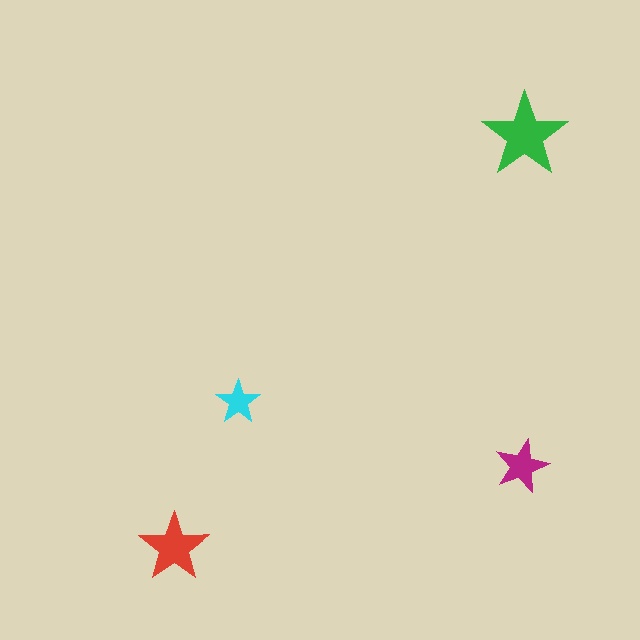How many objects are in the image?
There are 4 objects in the image.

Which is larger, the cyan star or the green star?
The green one.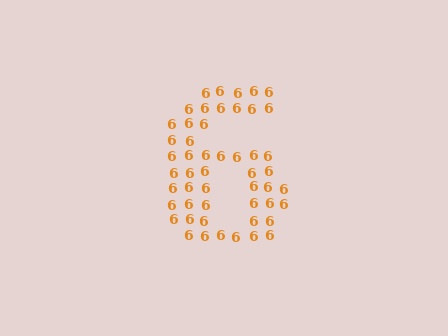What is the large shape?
The large shape is the digit 6.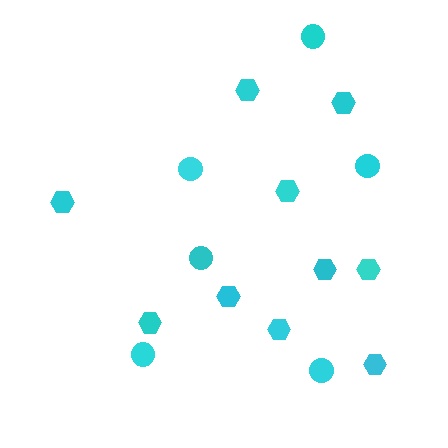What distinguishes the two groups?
There are 2 groups: one group of circles (6) and one group of hexagons (10).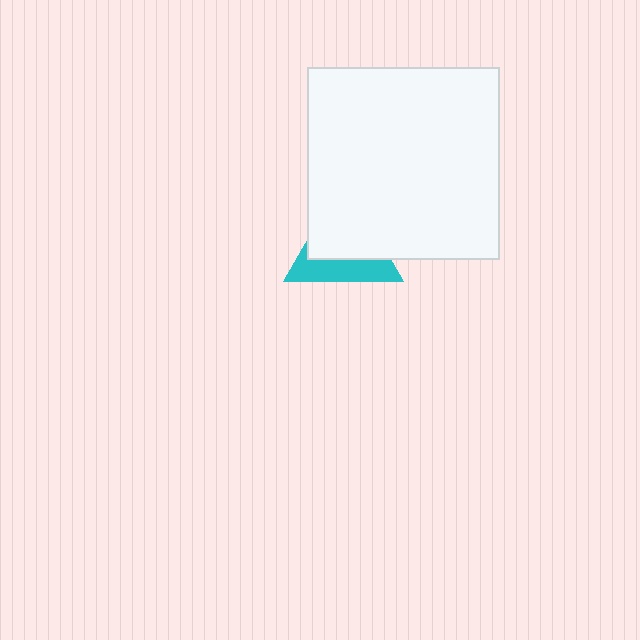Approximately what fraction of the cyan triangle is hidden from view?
Roughly 61% of the cyan triangle is hidden behind the white square.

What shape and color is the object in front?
The object in front is a white square.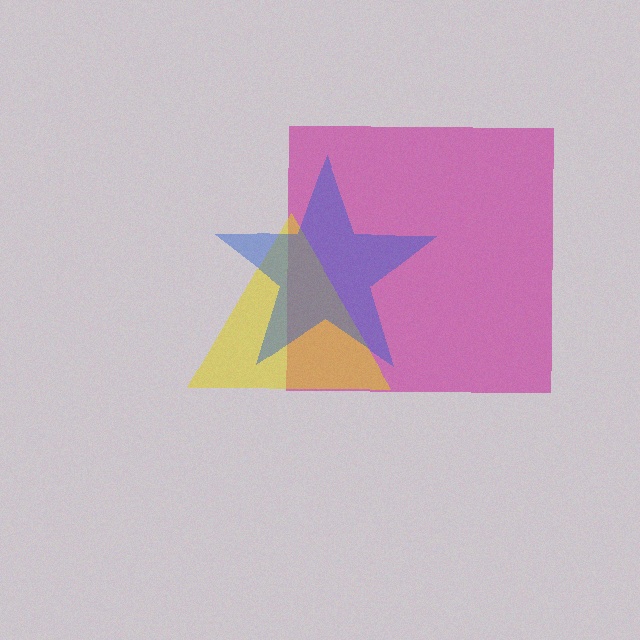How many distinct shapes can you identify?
There are 3 distinct shapes: a magenta square, a yellow triangle, a blue star.